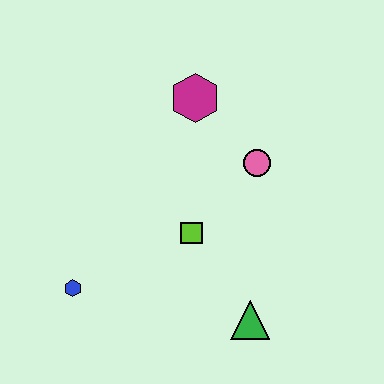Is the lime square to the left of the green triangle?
Yes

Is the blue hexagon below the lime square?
Yes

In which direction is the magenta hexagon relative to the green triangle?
The magenta hexagon is above the green triangle.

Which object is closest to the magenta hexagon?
The pink circle is closest to the magenta hexagon.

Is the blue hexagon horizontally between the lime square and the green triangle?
No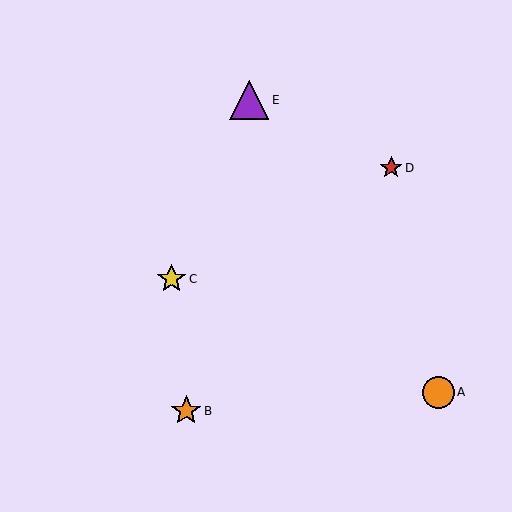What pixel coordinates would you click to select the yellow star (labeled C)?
Click at (172, 279) to select the yellow star C.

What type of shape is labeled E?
Shape E is a purple triangle.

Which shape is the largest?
The purple triangle (labeled E) is the largest.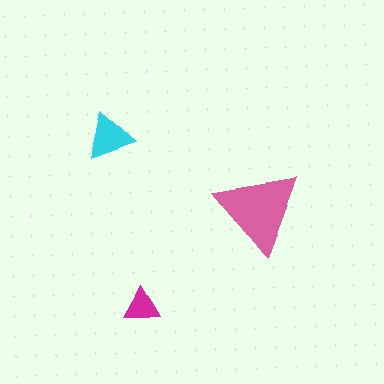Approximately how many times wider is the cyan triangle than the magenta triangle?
About 1.5 times wider.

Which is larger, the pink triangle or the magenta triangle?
The pink one.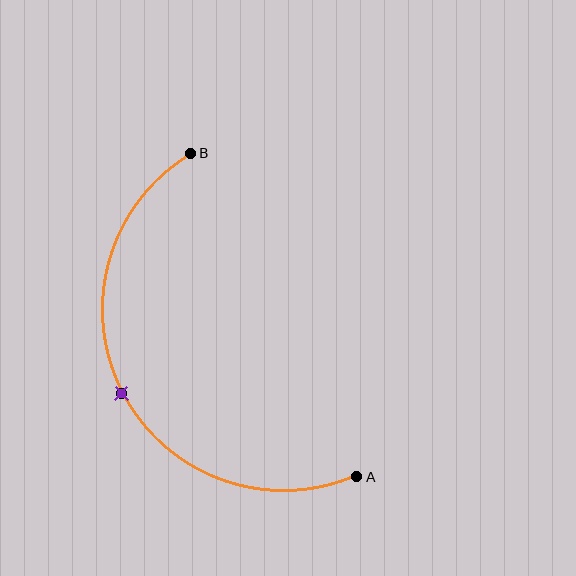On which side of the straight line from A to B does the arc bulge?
The arc bulges to the left of the straight line connecting A and B.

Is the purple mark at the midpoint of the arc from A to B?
Yes. The purple mark lies on the arc at equal arc-length from both A and B — it is the arc midpoint.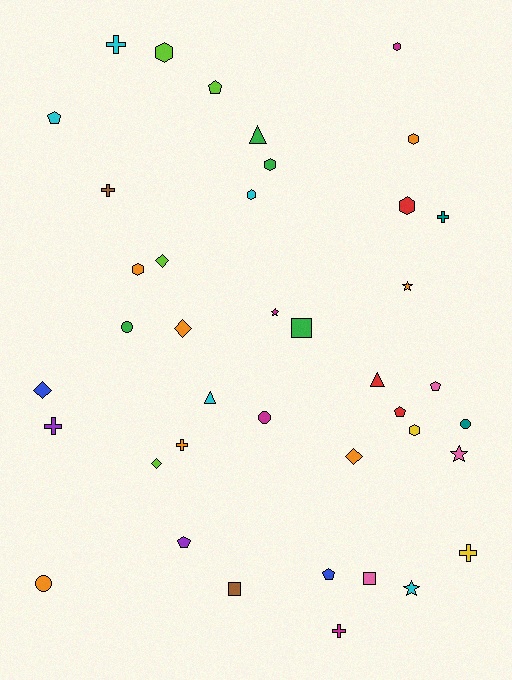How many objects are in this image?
There are 40 objects.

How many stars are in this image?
There are 4 stars.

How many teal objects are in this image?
There are 2 teal objects.